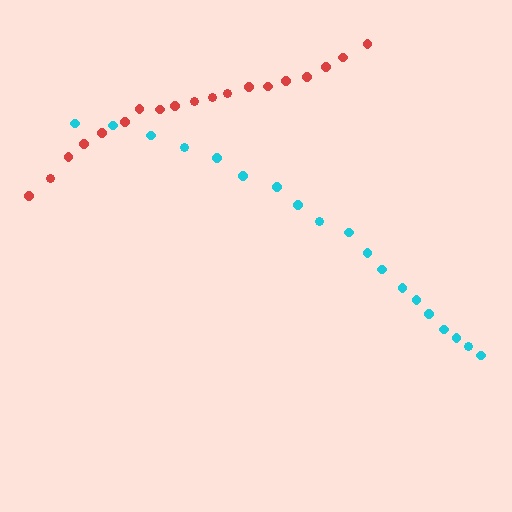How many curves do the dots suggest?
There are 2 distinct paths.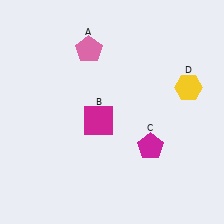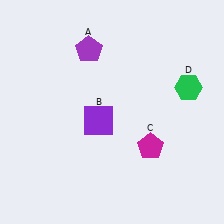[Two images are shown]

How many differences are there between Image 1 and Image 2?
There are 3 differences between the two images.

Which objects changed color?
A changed from pink to purple. B changed from magenta to purple. D changed from yellow to green.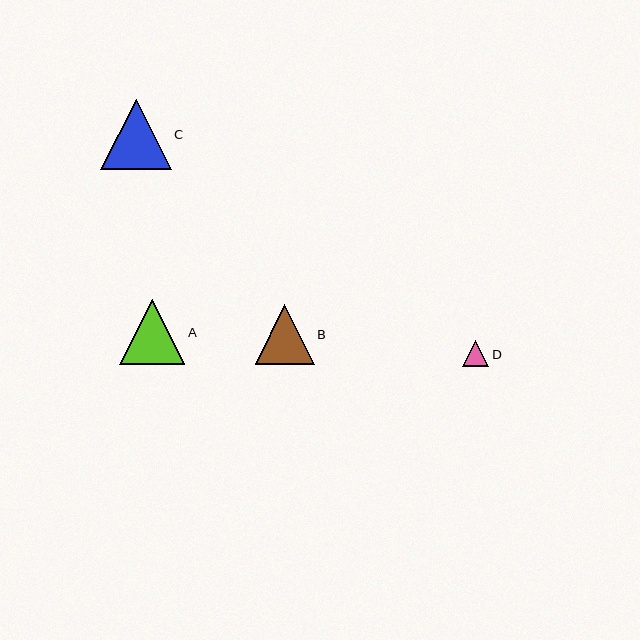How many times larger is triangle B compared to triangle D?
Triangle B is approximately 2.3 times the size of triangle D.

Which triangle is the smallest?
Triangle D is the smallest with a size of approximately 26 pixels.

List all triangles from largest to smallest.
From largest to smallest: C, A, B, D.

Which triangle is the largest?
Triangle C is the largest with a size of approximately 70 pixels.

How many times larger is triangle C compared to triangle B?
Triangle C is approximately 1.2 times the size of triangle B.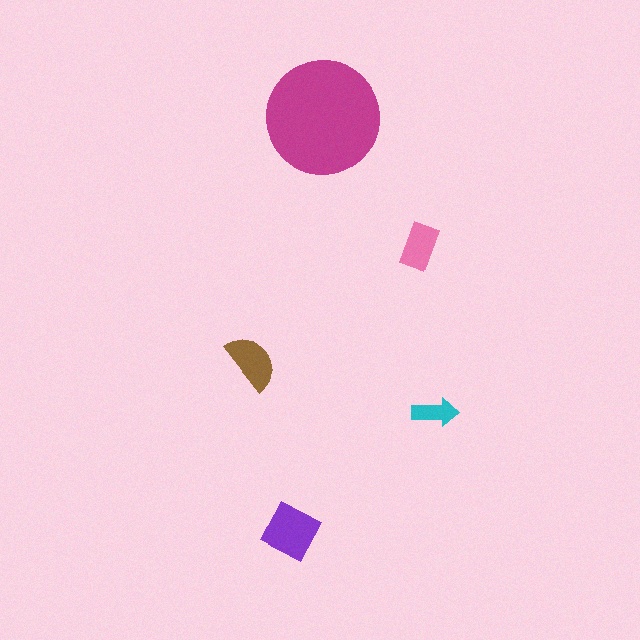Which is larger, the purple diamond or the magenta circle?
The magenta circle.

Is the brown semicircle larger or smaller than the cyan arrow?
Larger.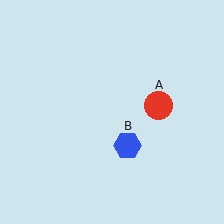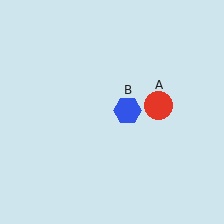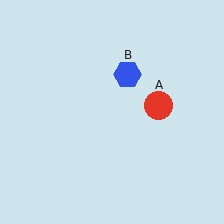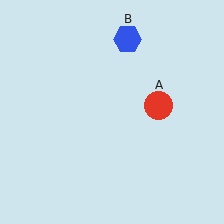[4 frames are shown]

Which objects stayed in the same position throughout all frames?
Red circle (object A) remained stationary.